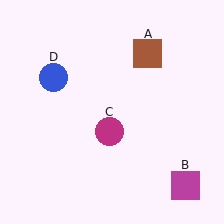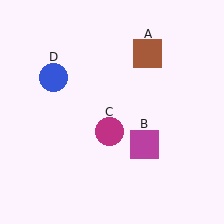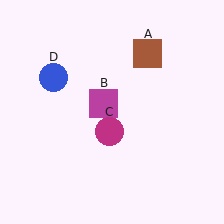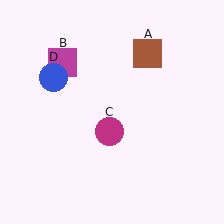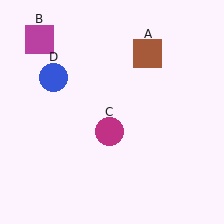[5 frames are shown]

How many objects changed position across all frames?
1 object changed position: magenta square (object B).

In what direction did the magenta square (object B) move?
The magenta square (object B) moved up and to the left.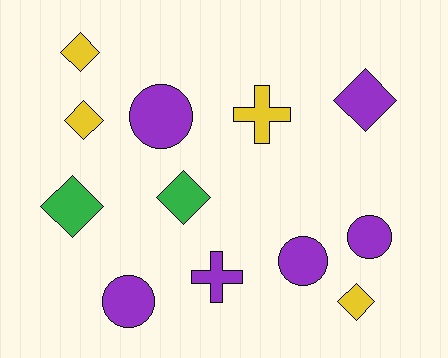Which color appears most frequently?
Purple, with 6 objects.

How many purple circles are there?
There are 4 purple circles.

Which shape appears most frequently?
Diamond, with 6 objects.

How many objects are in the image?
There are 12 objects.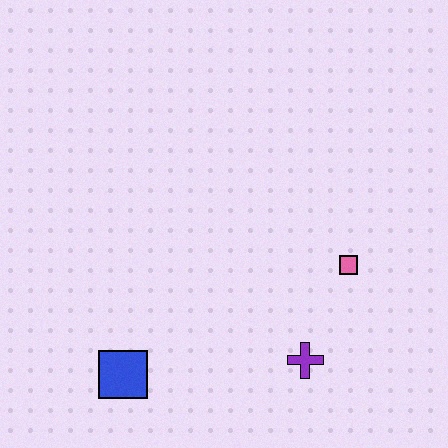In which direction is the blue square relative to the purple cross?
The blue square is to the left of the purple cross.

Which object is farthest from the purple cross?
The blue square is farthest from the purple cross.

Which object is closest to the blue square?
The purple cross is closest to the blue square.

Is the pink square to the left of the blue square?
No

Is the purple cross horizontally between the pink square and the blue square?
Yes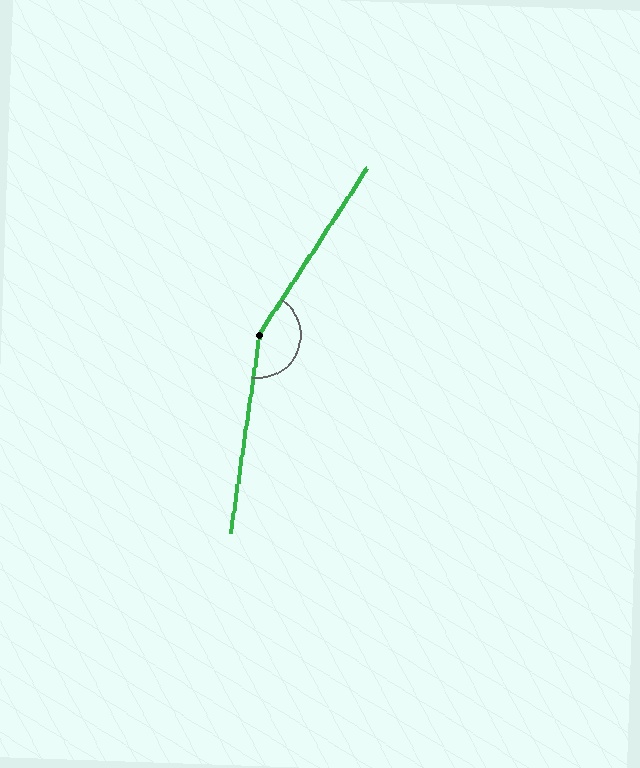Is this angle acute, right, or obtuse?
It is obtuse.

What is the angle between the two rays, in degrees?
Approximately 155 degrees.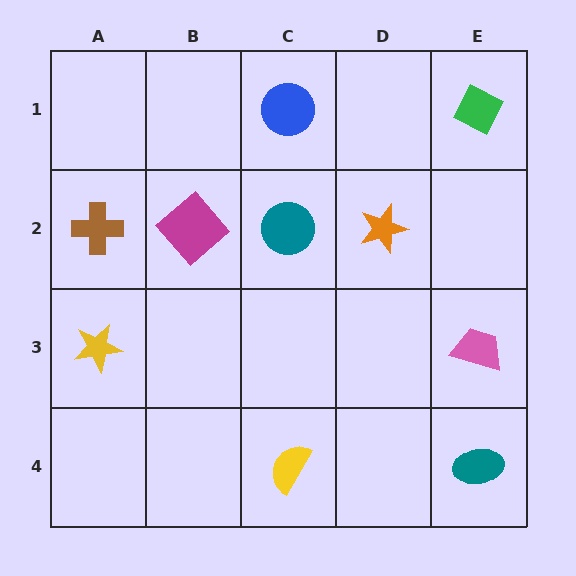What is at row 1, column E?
A green diamond.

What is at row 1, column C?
A blue circle.